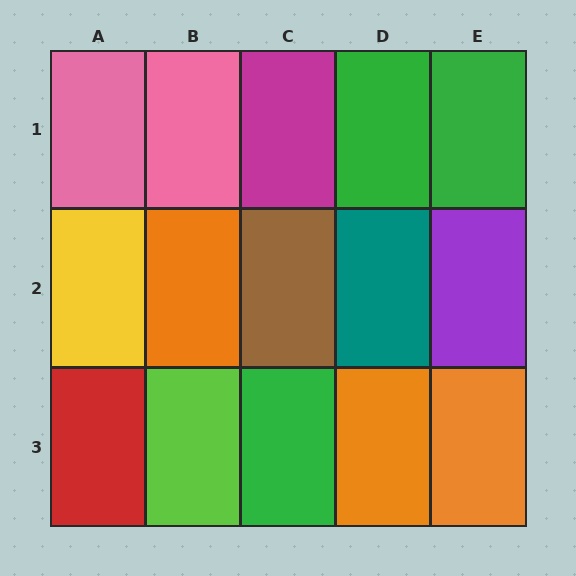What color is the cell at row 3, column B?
Lime.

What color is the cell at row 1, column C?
Magenta.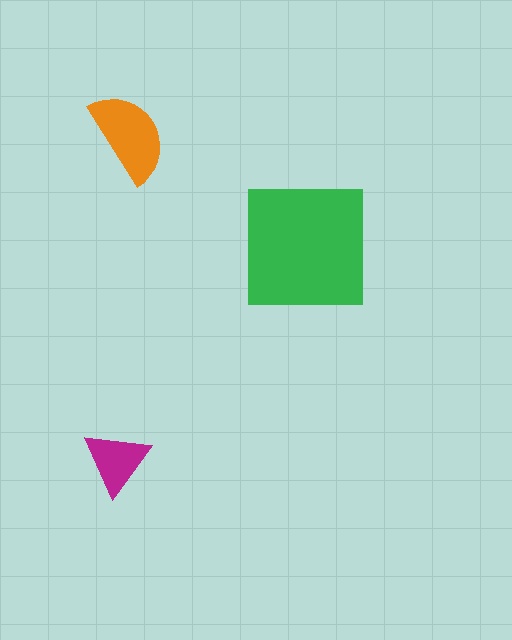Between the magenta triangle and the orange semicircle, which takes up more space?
The orange semicircle.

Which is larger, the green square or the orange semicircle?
The green square.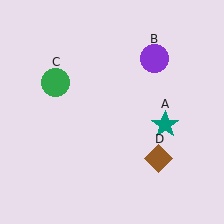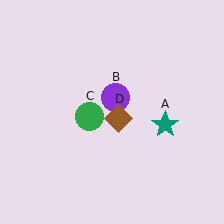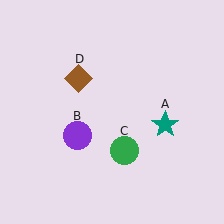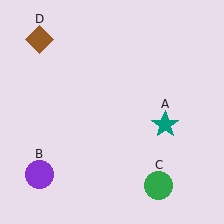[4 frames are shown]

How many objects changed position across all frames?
3 objects changed position: purple circle (object B), green circle (object C), brown diamond (object D).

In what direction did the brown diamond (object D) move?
The brown diamond (object D) moved up and to the left.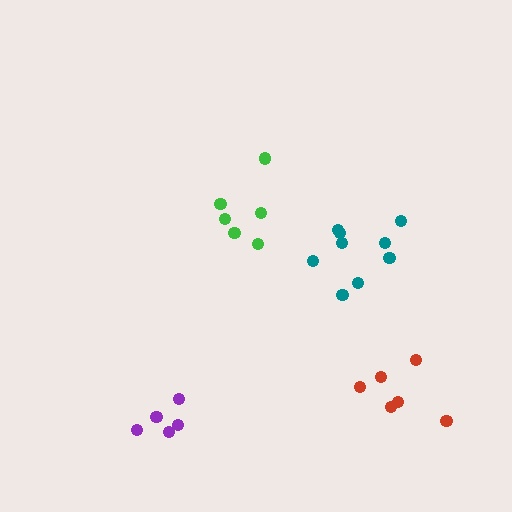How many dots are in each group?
Group 1: 5 dots, Group 2: 9 dots, Group 3: 6 dots, Group 4: 6 dots (26 total).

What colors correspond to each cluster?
The clusters are colored: purple, teal, green, red.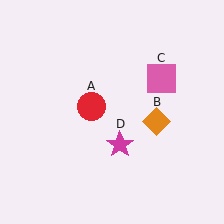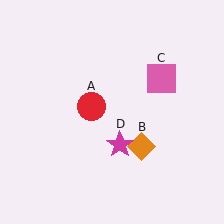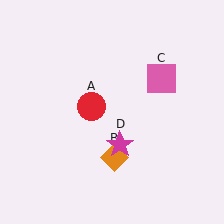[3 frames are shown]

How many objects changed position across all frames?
1 object changed position: orange diamond (object B).